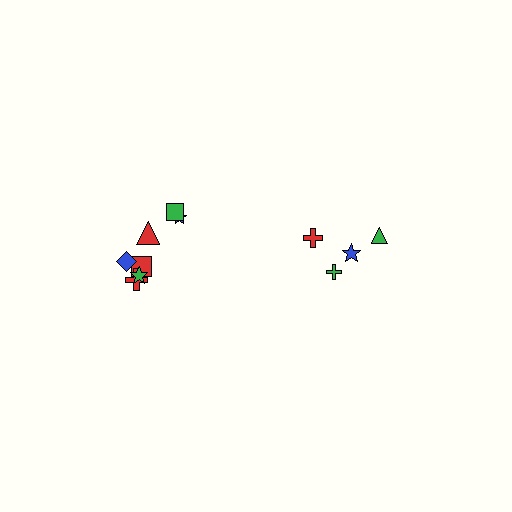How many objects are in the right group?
There are 4 objects.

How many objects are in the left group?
There are 7 objects.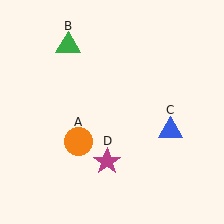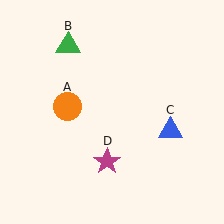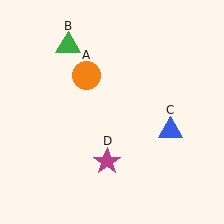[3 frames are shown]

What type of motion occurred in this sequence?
The orange circle (object A) rotated clockwise around the center of the scene.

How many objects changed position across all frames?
1 object changed position: orange circle (object A).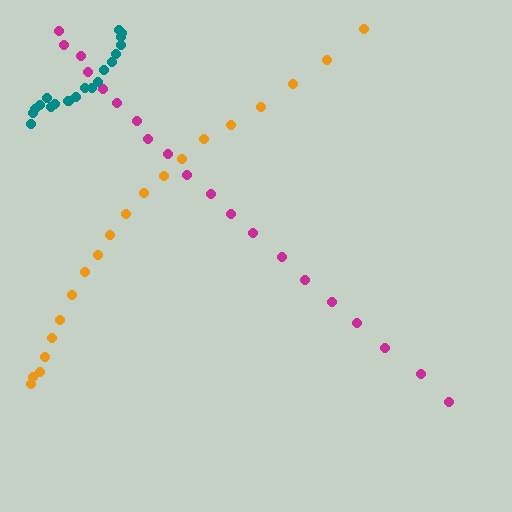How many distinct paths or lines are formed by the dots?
There are 3 distinct paths.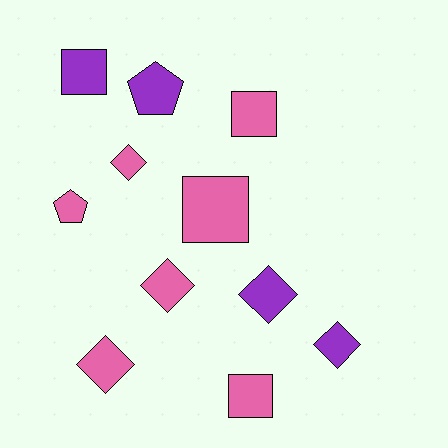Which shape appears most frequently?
Diamond, with 5 objects.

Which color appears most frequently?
Pink, with 7 objects.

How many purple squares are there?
There is 1 purple square.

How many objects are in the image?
There are 11 objects.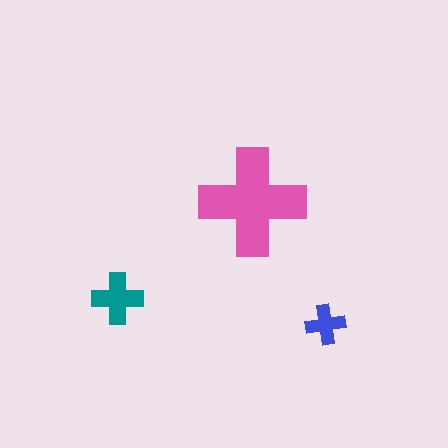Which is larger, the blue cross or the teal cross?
The teal one.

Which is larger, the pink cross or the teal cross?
The pink one.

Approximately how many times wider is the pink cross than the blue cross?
About 2.5 times wider.